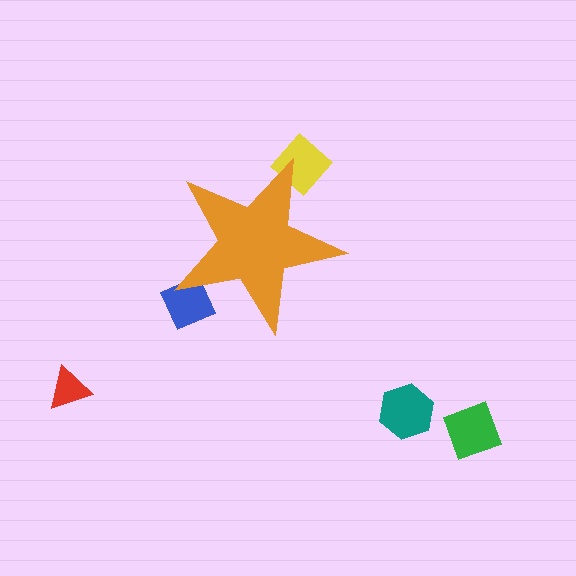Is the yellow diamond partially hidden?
Yes, the yellow diamond is partially hidden behind the orange star.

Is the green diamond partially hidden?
No, the green diamond is fully visible.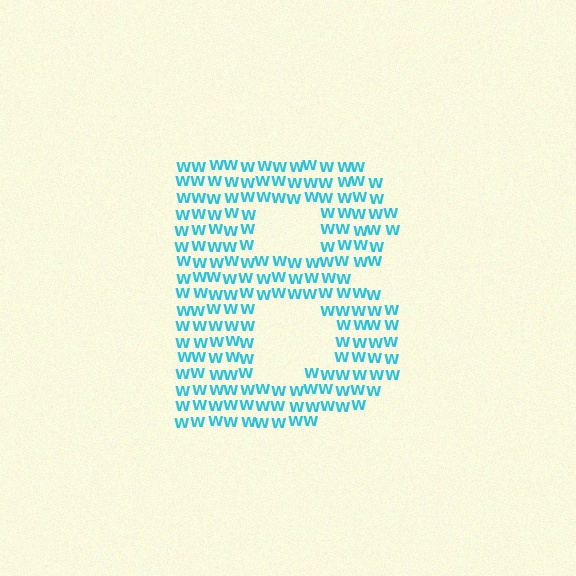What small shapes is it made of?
It is made of small letter W's.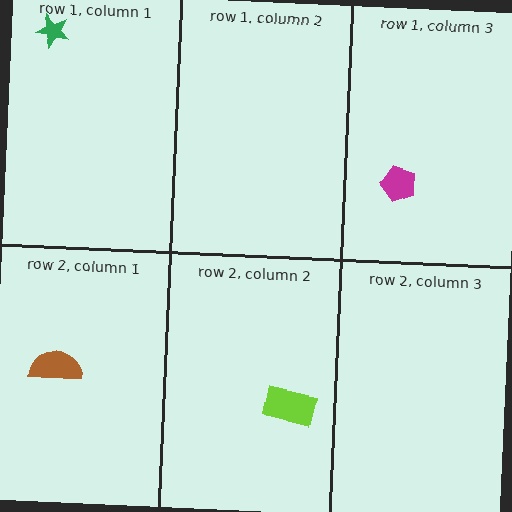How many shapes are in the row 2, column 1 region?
1.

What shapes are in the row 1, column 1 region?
The green star.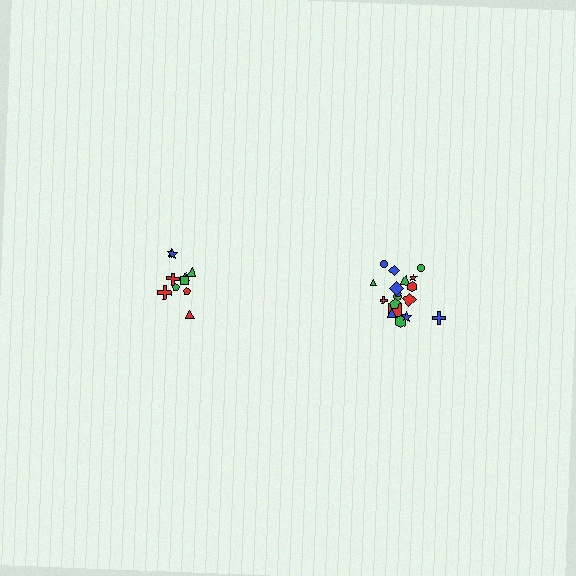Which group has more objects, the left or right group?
The right group.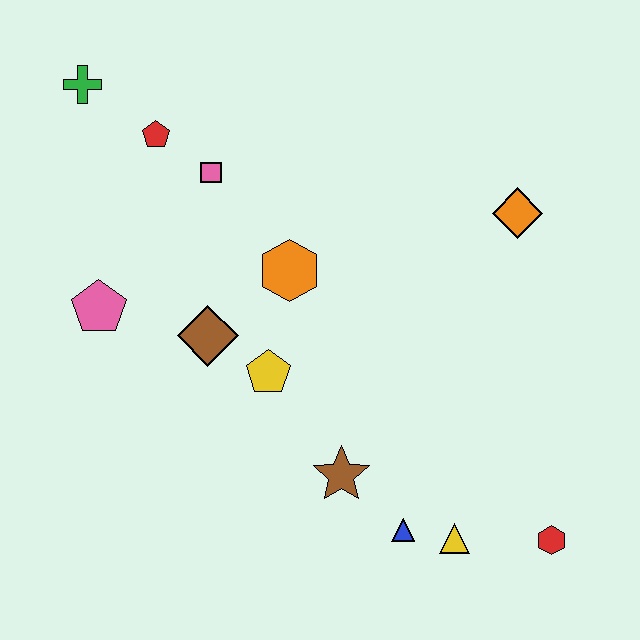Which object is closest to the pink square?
The red pentagon is closest to the pink square.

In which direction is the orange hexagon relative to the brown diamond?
The orange hexagon is to the right of the brown diamond.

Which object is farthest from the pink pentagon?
The red hexagon is farthest from the pink pentagon.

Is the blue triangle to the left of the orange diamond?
Yes